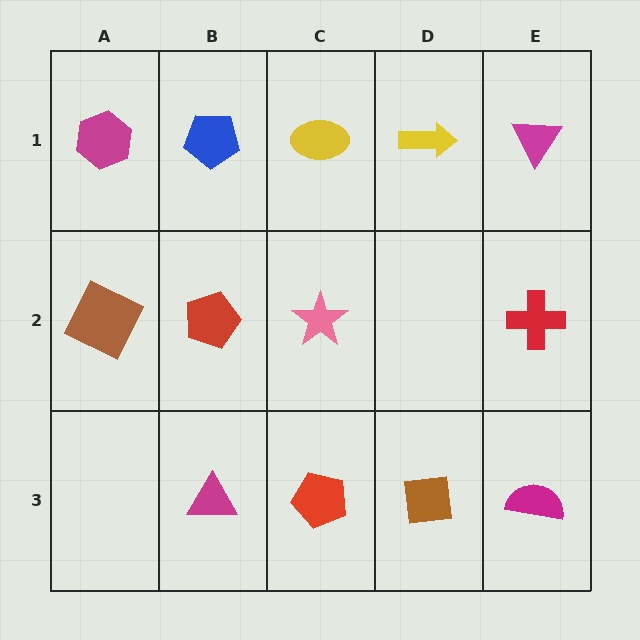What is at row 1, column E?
A magenta triangle.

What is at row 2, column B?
A red pentagon.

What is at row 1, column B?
A blue pentagon.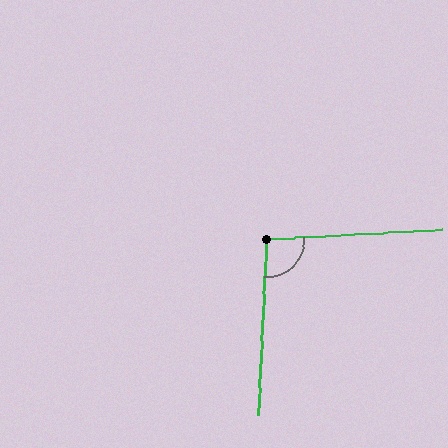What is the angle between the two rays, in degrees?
Approximately 96 degrees.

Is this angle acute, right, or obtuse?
It is obtuse.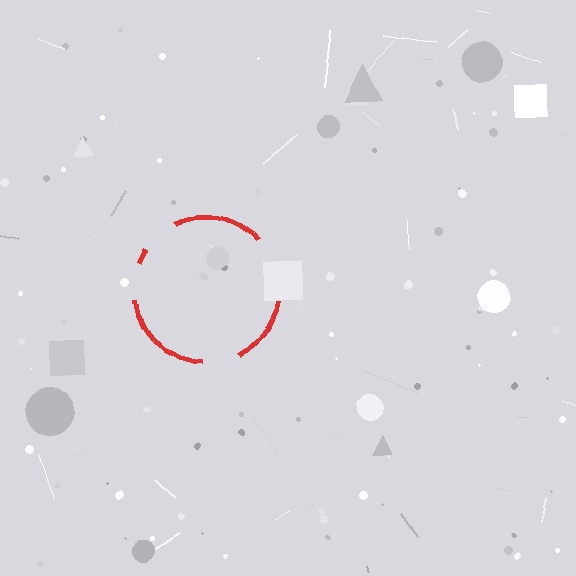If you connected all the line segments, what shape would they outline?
They would outline a circle.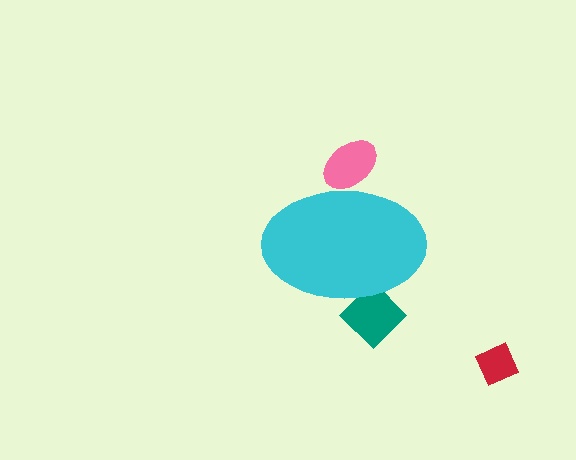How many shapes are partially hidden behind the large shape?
2 shapes are partially hidden.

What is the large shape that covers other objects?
A cyan ellipse.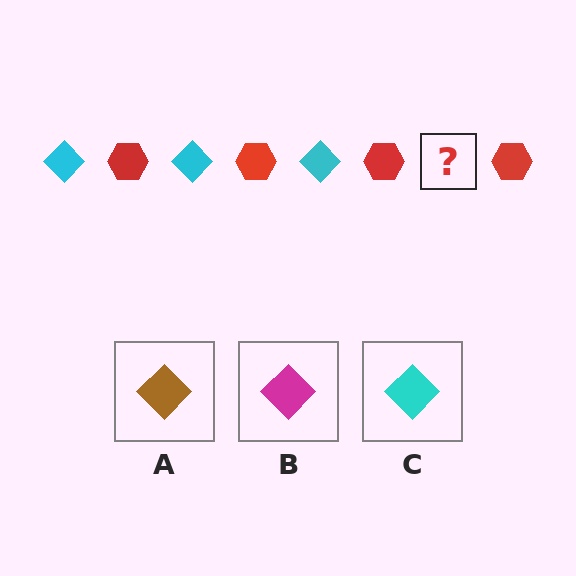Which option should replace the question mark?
Option C.